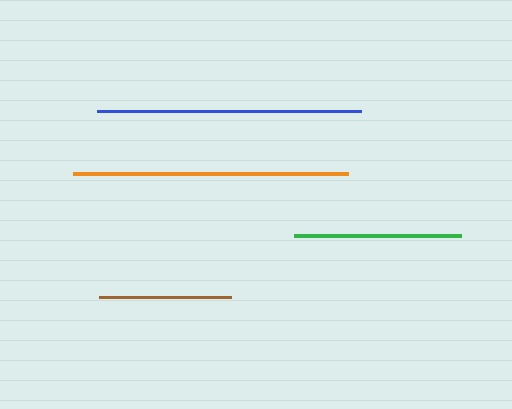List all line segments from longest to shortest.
From longest to shortest: orange, blue, green, brown.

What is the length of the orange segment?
The orange segment is approximately 275 pixels long.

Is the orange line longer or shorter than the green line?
The orange line is longer than the green line.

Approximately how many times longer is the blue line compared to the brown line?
The blue line is approximately 2.0 times the length of the brown line.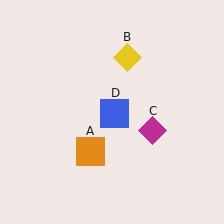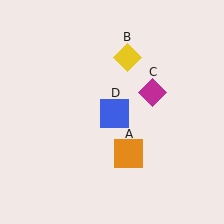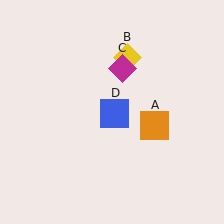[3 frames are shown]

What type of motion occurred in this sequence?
The orange square (object A), magenta diamond (object C) rotated counterclockwise around the center of the scene.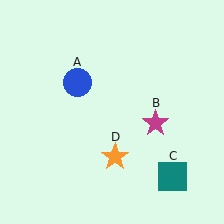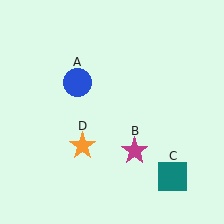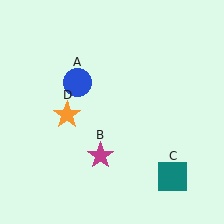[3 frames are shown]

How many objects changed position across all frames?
2 objects changed position: magenta star (object B), orange star (object D).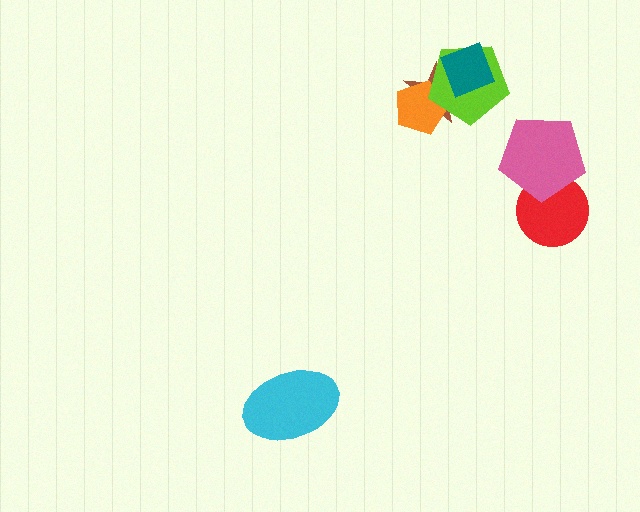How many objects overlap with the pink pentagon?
1 object overlaps with the pink pentagon.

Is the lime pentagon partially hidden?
Yes, it is partially covered by another shape.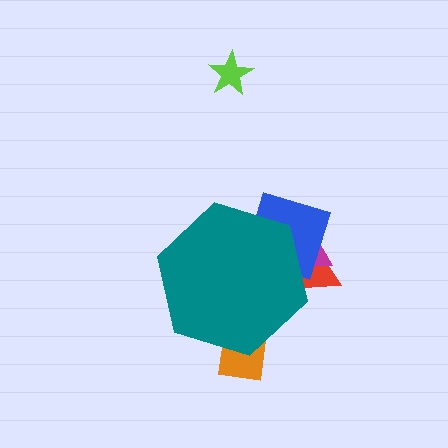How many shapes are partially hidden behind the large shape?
4 shapes are partially hidden.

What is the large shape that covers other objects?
A teal hexagon.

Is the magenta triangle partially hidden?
Yes, the magenta triangle is partially hidden behind the teal hexagon.